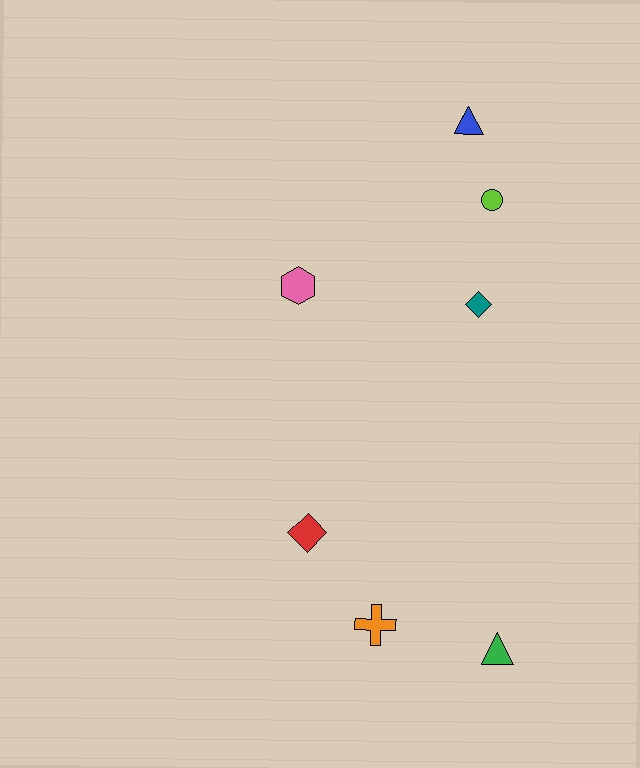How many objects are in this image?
There are 7 objects.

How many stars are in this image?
There are no stars.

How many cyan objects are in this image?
There are no cyan objects.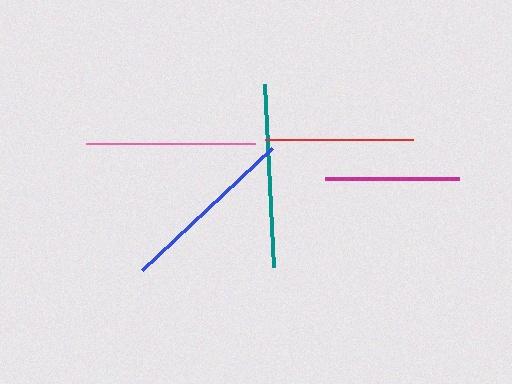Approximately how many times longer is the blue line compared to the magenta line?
The blue line is approximately 1.3 times the length of the magenta line.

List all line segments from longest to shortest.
From longest to shortest: teal, blue, pink, red, magenta.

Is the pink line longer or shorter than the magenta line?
The pink line is longer than the magenta line.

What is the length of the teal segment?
The teal segment is approximately 183 pixels long.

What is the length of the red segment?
The red segment is approximately 148 pixels long.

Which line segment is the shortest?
The magenta line is the shortest at approximately 134 pixels.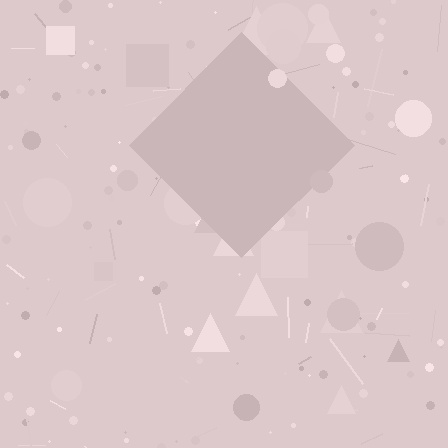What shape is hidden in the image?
A diamond is hidden in the image.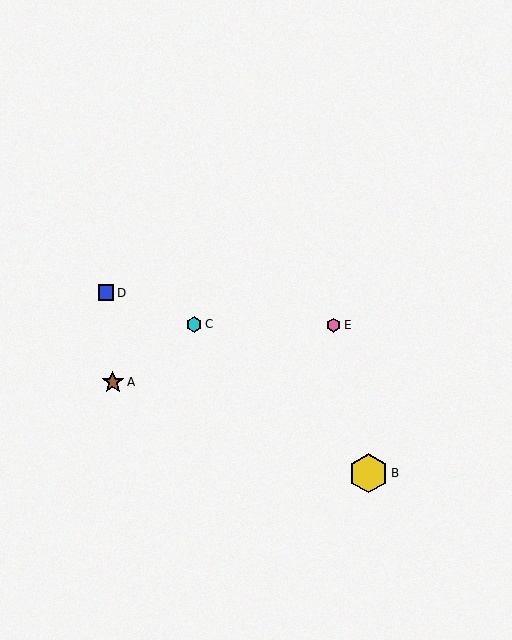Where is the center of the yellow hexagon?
The center of the yellow hexagon is at (369, 473).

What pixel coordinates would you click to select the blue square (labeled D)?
Click at (106, 293) to select the blue square D.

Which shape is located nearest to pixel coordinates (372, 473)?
The yellow hexagon (labeled B) at (369, 473) is nearest to that location.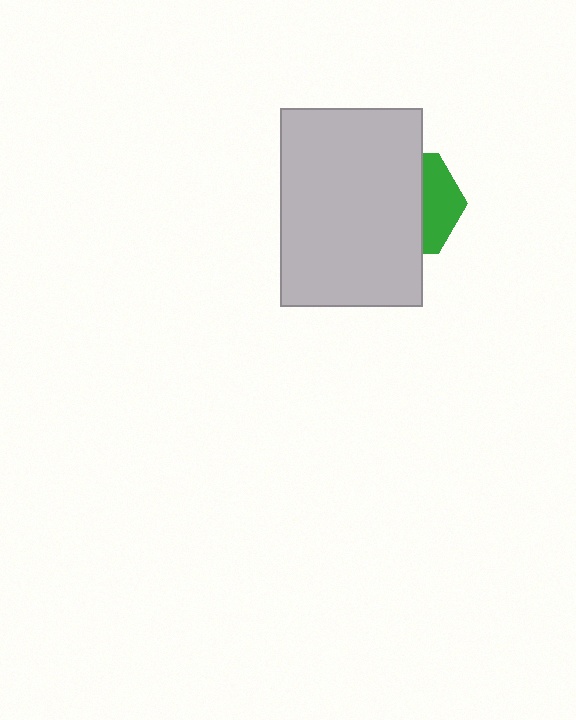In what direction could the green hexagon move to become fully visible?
The green hexagon could move right. That would shift it out from behind the light gray rectangle entirely.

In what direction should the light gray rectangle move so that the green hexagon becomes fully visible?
The light gray rectangle should move left. That is the shortest direction to clear the overlap and leave the green hexagon fully visible.